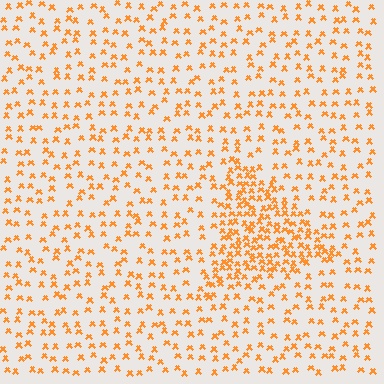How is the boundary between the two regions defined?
The boundary is defined by a change in element density (approximately 2.4x ratio). All elements are the same color, size, and shape.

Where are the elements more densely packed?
The elements are more densely packed inside the triangle boundary.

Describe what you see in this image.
The image contains small orange elements arranged at two different densities. A triangle-shaped region is visible where the elements are more densely packed than the surrounding area.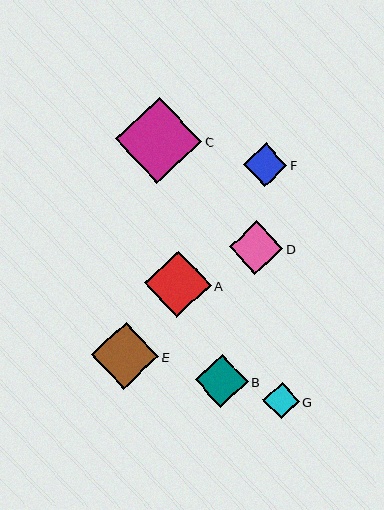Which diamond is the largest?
Diamond C is the largest with a size of approximately 86 pixels.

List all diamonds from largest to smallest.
From largest to smallest: C, E, A, D, B, F, G.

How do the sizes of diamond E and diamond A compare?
Diamond E and diamond A are approximately the same size.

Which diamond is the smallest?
Diamond G is the smallest with a size of approximately 37 pixels.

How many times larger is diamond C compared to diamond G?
Diamond C is approximately 2.4 times the size of diamond G.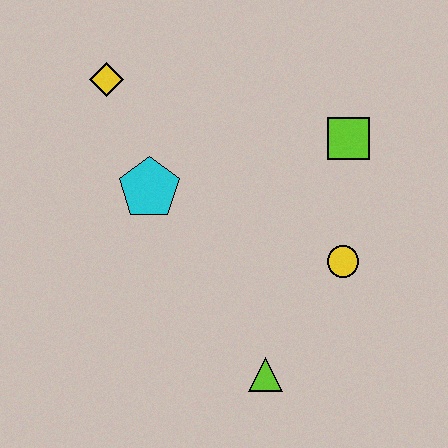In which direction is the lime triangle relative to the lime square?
The lime triangle is below the lime square.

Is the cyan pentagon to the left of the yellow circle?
Yes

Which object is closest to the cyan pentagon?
The yellow diamond is closest to the cyan pentagon.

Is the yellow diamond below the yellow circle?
No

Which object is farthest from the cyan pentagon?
The lime triangle is farthest from the cyan pentagon.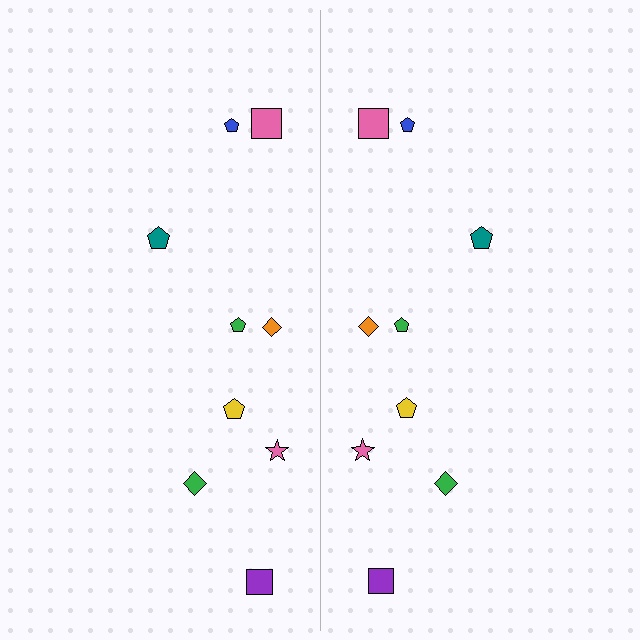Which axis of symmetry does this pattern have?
The pattern has a vertical axis of symmetry running through the center of the image.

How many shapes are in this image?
There are 18 shapes in this image.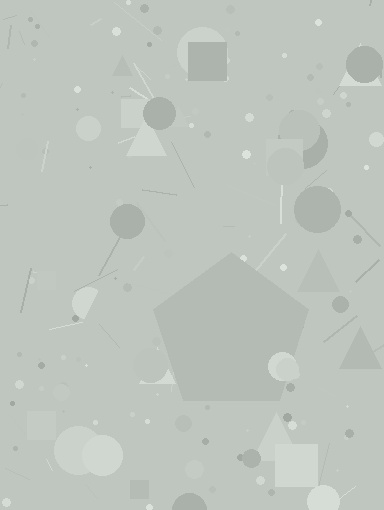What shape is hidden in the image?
A pentagon is hidden in the image.